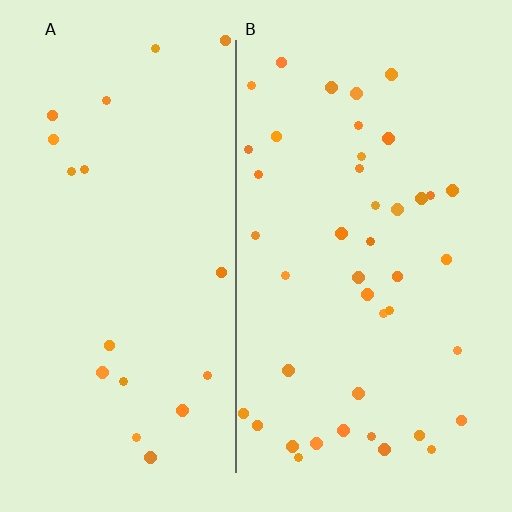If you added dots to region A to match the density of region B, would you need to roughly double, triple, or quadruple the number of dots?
Approximately double.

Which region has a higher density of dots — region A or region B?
B (the right).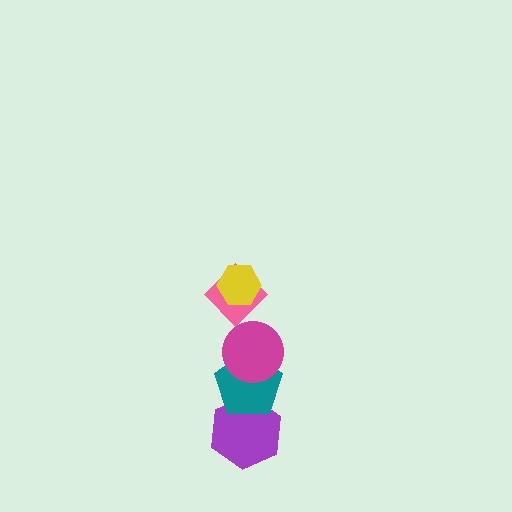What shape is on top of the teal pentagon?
The magenta circle is on top of the teal pentagon.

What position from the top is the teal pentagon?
The teal pentagon is 4th from the top.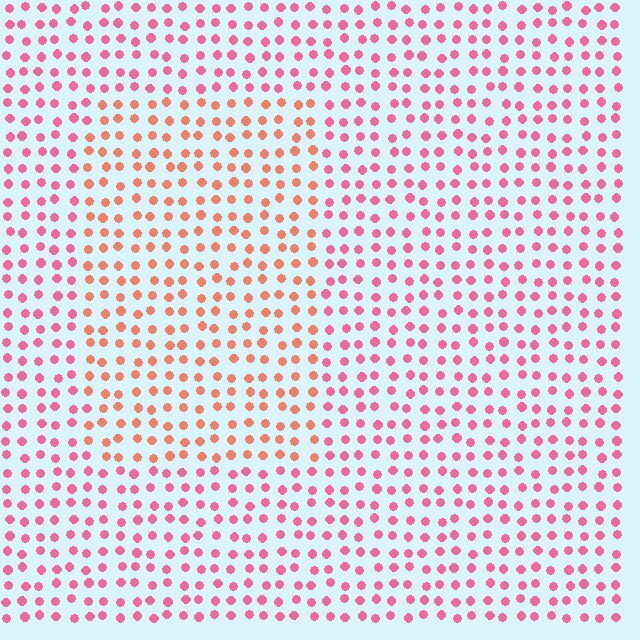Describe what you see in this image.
The image is filled with small pink elements in a uniform arrangement. A rectangle-shaped region is visible where the elements are tinted to a slightly different hue, forming a subtle color boundary.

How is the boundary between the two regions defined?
The boundary is defined purely by a slight shift in hue (about 34 degrees). Spacing, size, and orientation are identical on both sides.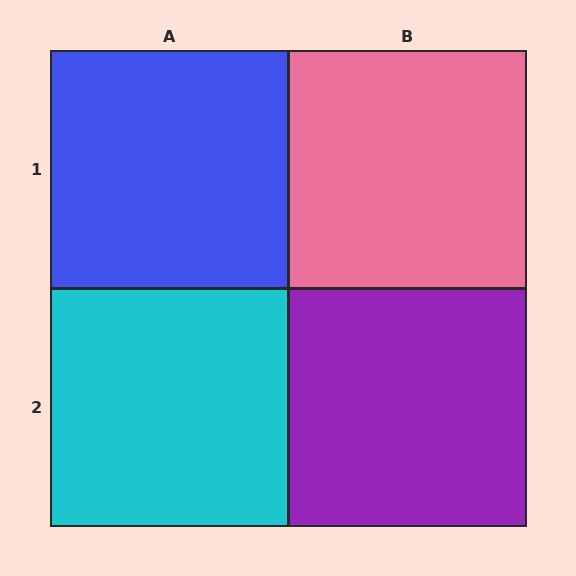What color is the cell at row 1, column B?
Pink.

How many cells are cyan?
1 cell is cyan.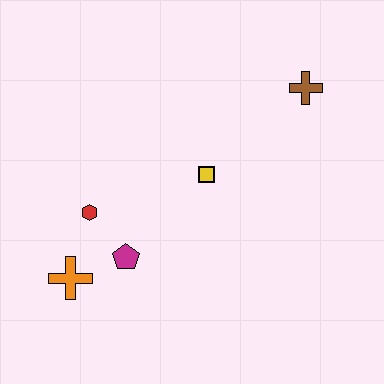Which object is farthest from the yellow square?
The orange cross is farthest from the yellow square.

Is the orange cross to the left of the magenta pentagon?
Yes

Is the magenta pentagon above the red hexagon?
No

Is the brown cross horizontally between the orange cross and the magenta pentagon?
No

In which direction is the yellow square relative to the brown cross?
The yellow square is to the left of the brown cross.